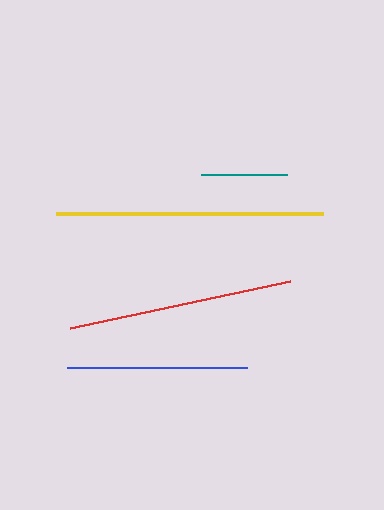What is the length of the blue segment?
The blue segment is approximately 180 pixels long.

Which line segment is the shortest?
The teal line is the shortest at approximately 86 pixels.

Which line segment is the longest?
The yellow line is the longest at approximately 267 pixels.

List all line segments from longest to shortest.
From longest to shortest: yellow, red, blue, teal.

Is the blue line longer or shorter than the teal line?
The blue line is longer than the teal line.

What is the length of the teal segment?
The teal segment is approximately 86 pixels long.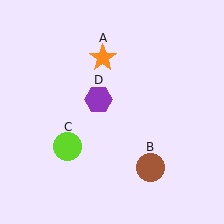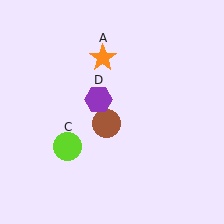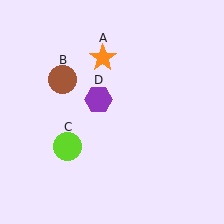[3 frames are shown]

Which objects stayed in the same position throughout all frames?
Orange star (object A) and lime circle (object C) and purple hexagon (object D) remained stationary.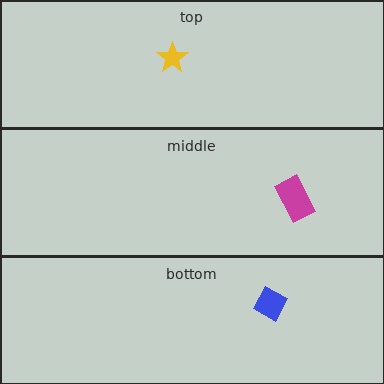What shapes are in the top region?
The yellow star.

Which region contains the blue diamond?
The bottom region.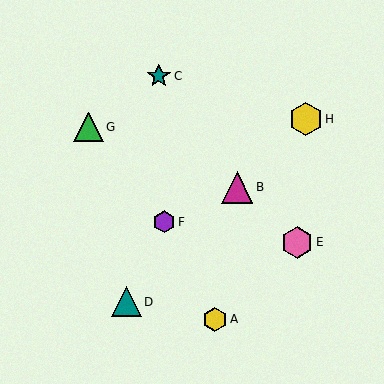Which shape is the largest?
The yellow hexagon (labeled H) is the largest.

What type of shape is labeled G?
Shape G is a green triangle.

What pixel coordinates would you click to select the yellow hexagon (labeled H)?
Click at (306, 119) to select the yellow hexagon H.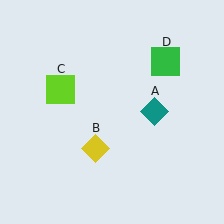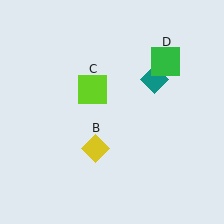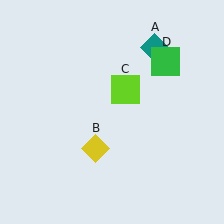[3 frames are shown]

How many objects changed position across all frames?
2 objects changed position: teal diamond (object A), lime square (object C).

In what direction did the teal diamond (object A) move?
The teal diamond (object A) moved up.